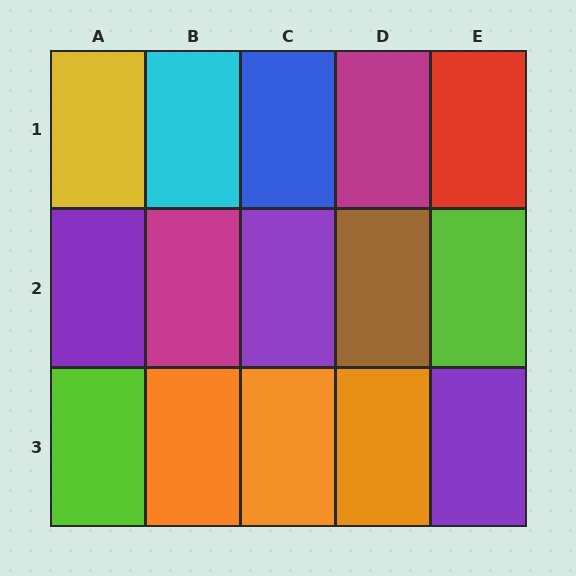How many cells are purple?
3 cells are purple.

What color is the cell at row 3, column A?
Lime.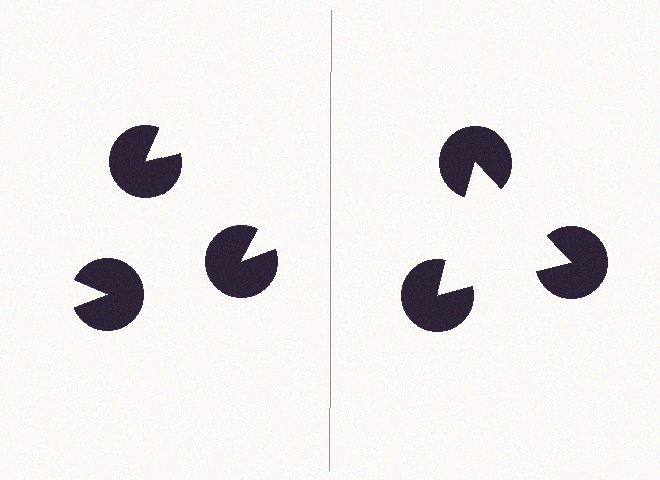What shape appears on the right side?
An illusory triangle.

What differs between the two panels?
The pac-man discs are positioned identically on both sides; only the wedge orientations differ. On the right they align to a triangle; on the left they are misaligned.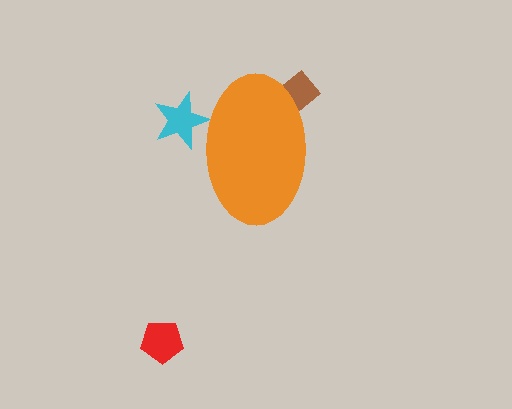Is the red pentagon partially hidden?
No, the red pentagon is fully visible.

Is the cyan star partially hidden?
Yes, the cyan star is partially hidden behind the orange ellipse.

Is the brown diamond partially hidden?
Yes, the brown diamond is partially hidden behind the orange ellipse.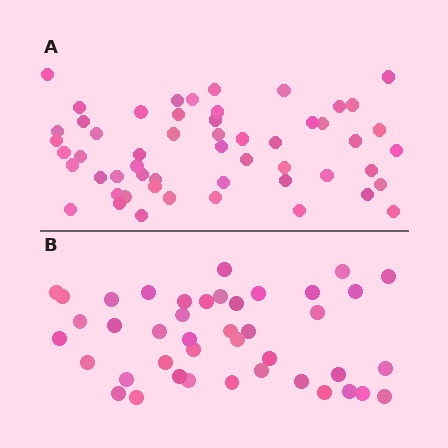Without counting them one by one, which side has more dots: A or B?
Region A (the top region) has more dots.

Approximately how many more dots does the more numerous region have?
Region A has roughly 12 or so more dots than region B.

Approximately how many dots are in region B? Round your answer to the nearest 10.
About 40 dots. (The exact count is 42, which rounds to 40.)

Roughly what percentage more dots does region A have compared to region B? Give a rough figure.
About 30% more.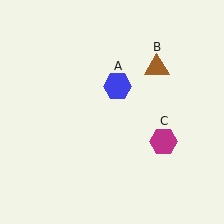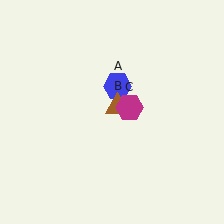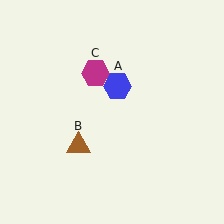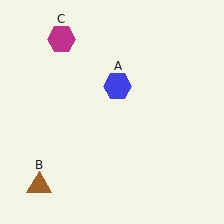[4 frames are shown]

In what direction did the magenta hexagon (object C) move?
The magenta hexagon (object C) moved up and to the left.